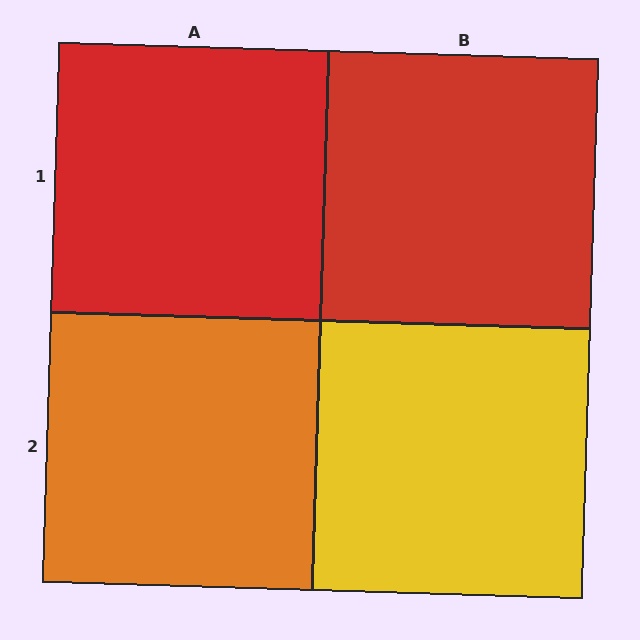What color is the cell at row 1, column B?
Red.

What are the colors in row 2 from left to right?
Orange, yellow.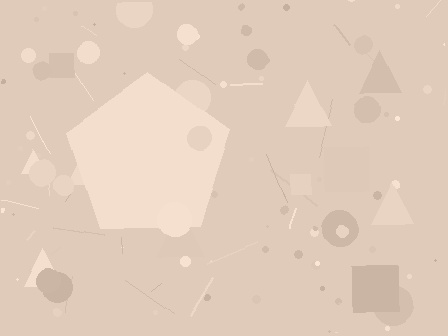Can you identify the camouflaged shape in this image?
The camouflaged shape is a pentagon.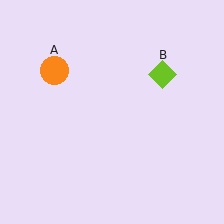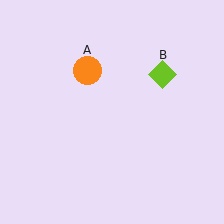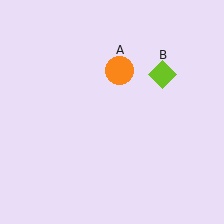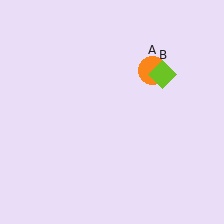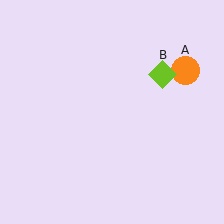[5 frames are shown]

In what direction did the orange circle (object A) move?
The orange circle (object A) moved right.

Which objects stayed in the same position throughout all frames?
Lime diamond (object B) remained stationary.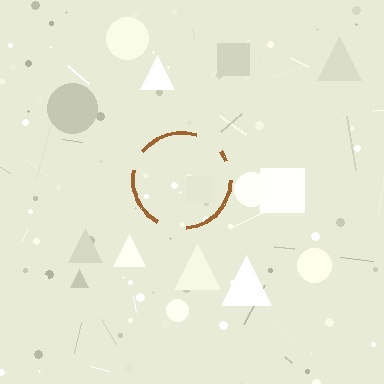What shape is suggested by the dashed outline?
The dashed outline suggests a circle.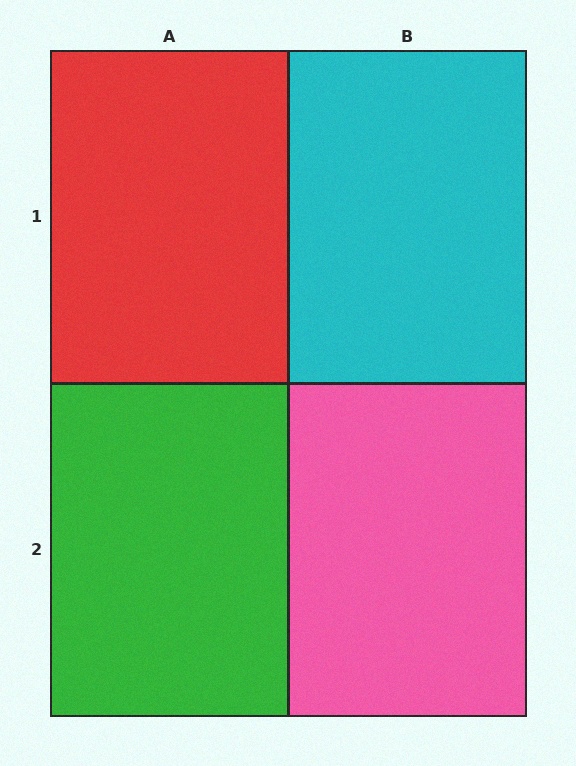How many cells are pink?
1 cell is pink.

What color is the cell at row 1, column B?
Cyan.